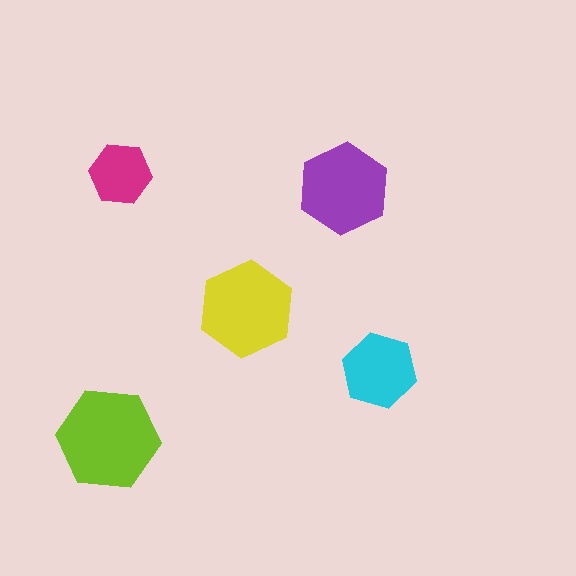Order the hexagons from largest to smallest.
the lime one, the yellow one, the purple one, the cyan one, the magenta one.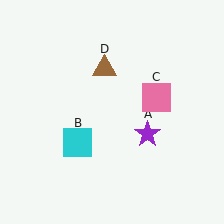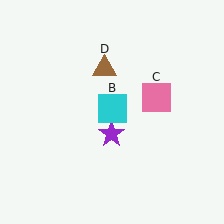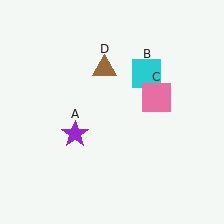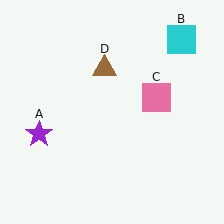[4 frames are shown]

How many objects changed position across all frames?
2 objects changed position: purple star (object A), cyan square (object B).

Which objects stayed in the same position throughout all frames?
Pink square (object C) and brown triangle (object D) remained stationary.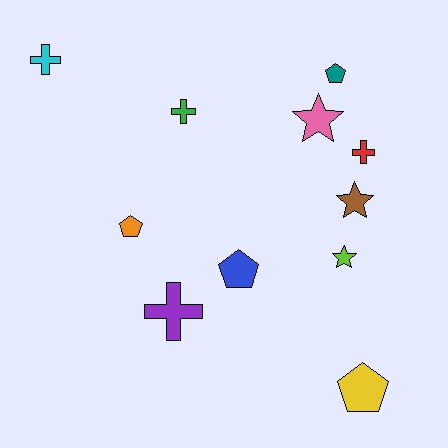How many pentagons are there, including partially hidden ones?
There are 4 pentagons.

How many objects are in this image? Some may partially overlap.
There are 11 objects.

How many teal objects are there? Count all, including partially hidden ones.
There is 1 teal object.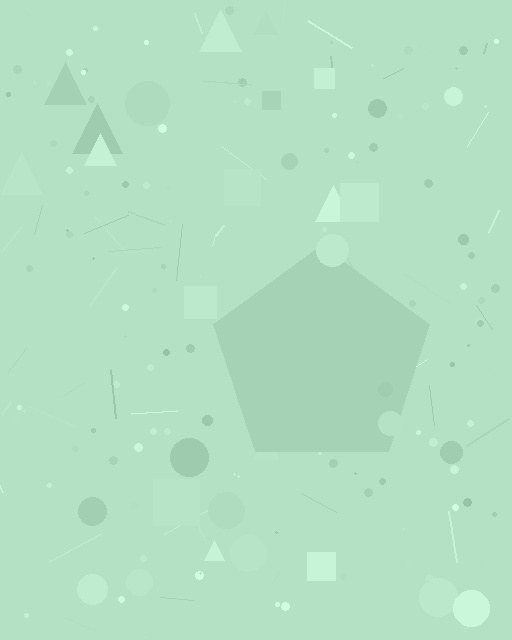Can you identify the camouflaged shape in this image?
The camouflaged shape is a pentagon.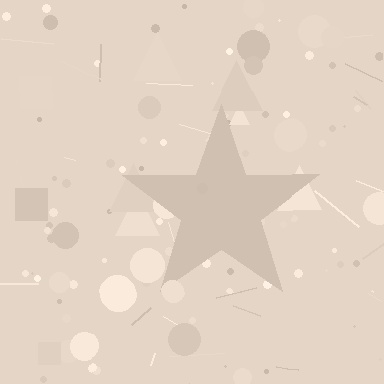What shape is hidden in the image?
A star is hidden in the image.